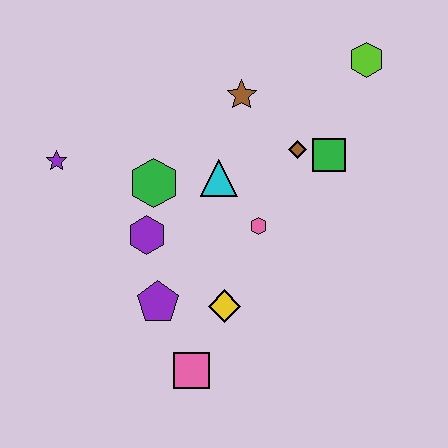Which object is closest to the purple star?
The green hexagon is closest to the purple star.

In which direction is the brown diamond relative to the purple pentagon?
The brown diamond is above the purple pentagon.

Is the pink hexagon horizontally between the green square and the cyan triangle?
Yes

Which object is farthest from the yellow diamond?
The lime hexagon is farthest from the yellow diamond.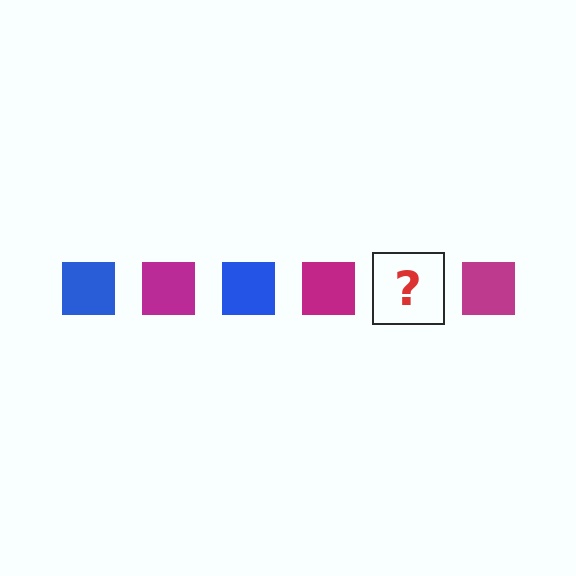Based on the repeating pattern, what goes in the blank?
The blank should be a blue square.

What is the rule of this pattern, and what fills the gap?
The rule is that the pattern cycles through blue, magenta squares. The gap should be filled with a blue square.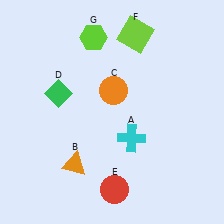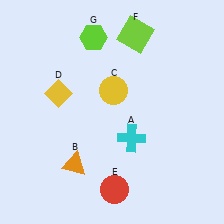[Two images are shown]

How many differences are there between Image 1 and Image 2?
There are 2 differences between the two images.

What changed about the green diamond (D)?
In Image 1, D is green. In Image 2, it changed to yellow.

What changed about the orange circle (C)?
In Image 1, C is orange. In Image 2, it changed to yellow.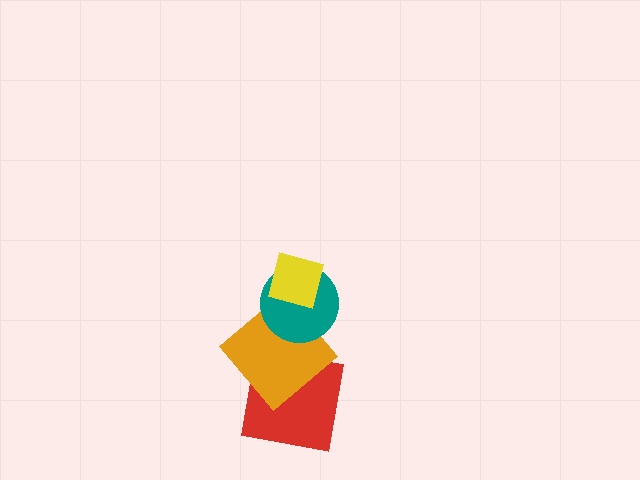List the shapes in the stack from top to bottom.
From top to bottom: the yellow square, the teal circle, the orange diamond, the red square.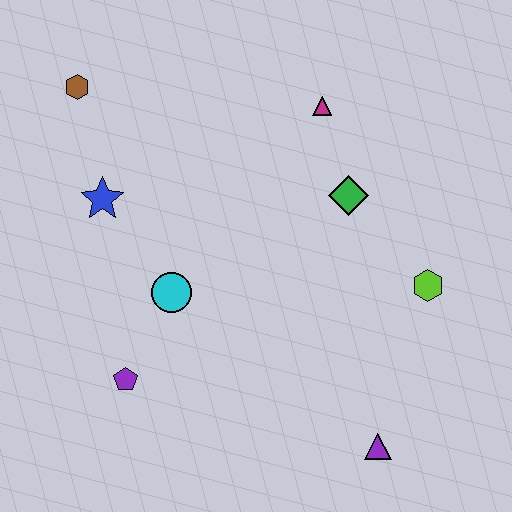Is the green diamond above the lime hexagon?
Yes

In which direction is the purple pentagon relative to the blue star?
The purple pentagon is below the blue star.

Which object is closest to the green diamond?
The magenta triangle is closest to the green diamond.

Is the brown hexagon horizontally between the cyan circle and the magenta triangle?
No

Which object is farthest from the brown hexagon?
The purple triangle is farthest from the brown hexagon.